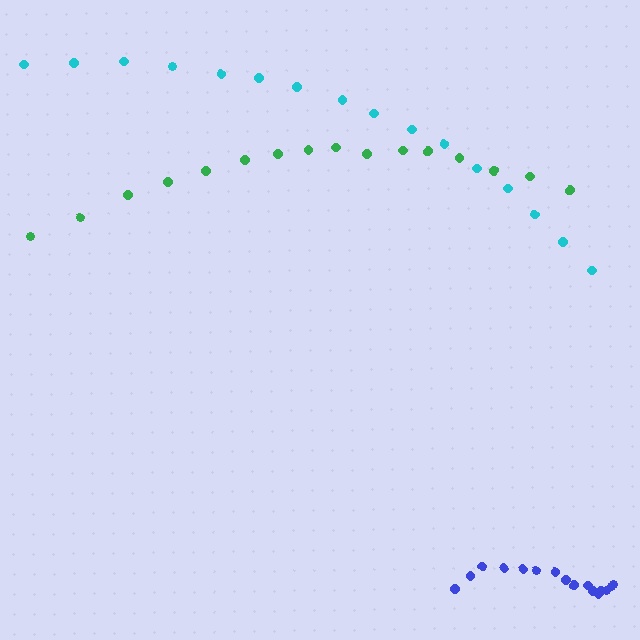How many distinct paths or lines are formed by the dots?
There are 3 distinct paths.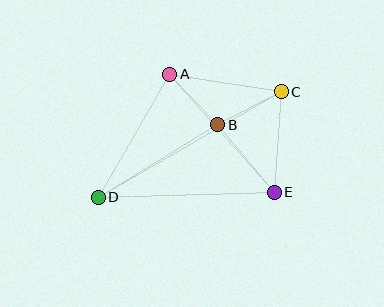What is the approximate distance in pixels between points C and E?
The distance between C and E is approximately 101 pixels.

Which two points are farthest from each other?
Points C and D are farthest from each other.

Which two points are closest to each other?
Points A and B are closest to each other.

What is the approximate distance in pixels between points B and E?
The distance between B and E is approximately 87 pixels.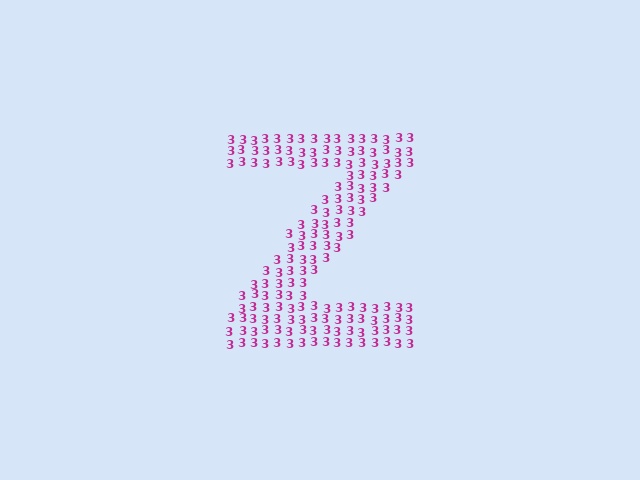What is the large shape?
The large shape is the letter Z.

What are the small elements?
The small elements are digit 3's.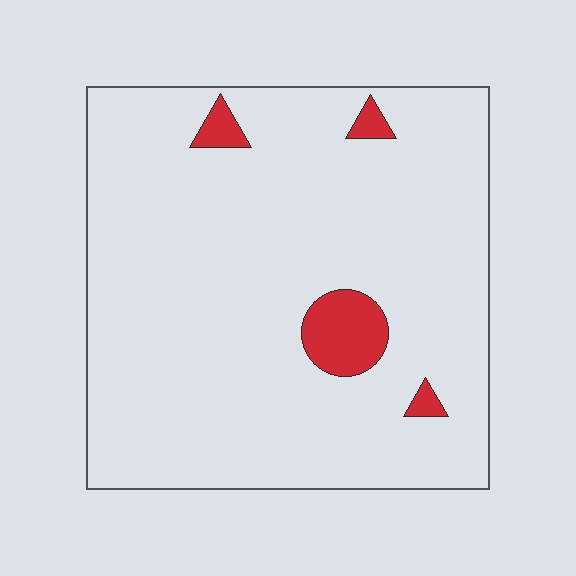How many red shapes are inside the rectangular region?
4.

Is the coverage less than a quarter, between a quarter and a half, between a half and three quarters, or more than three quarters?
Less than a quarter.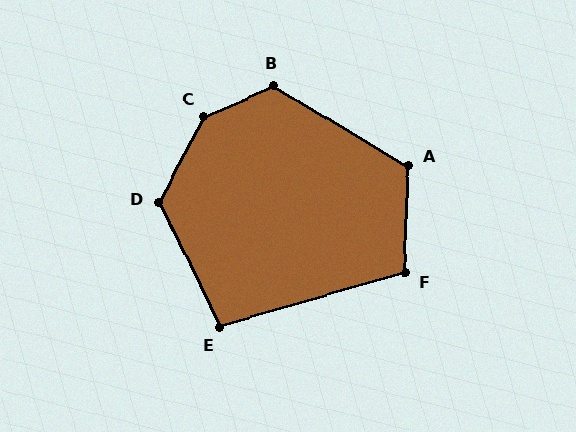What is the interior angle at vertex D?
Approximately 126 degrees (obtuse).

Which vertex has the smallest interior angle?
E, at approximately 100 degrees.